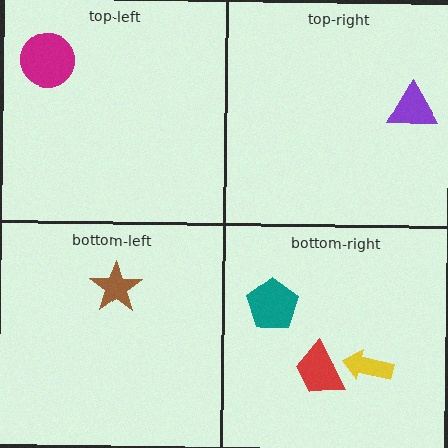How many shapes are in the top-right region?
1.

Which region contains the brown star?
The bottom-left region.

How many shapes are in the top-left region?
1.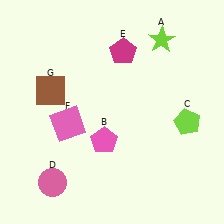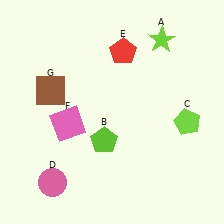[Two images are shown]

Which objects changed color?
B changed from pink to lime. E changed from magenta to red.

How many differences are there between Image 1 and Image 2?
There are 2 differences between the two images.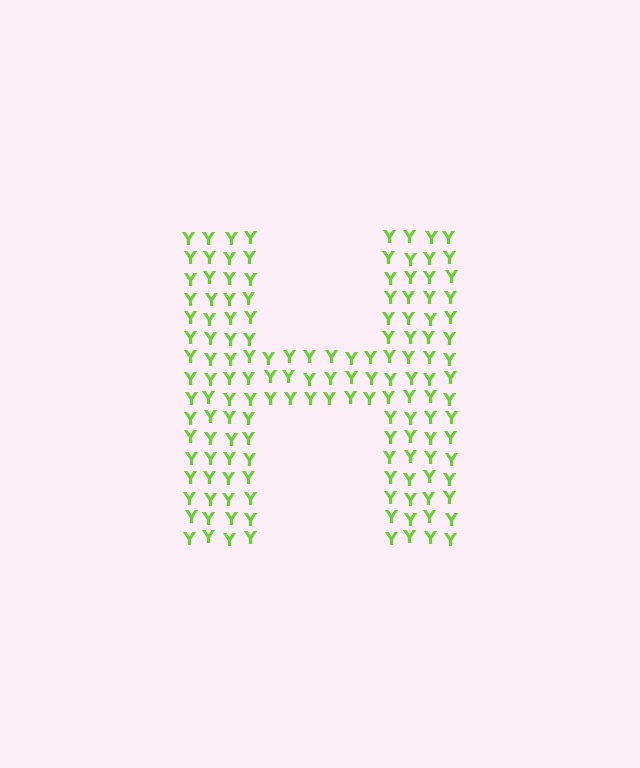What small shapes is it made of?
It is made of small letter Y's.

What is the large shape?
The large shape is the letter H.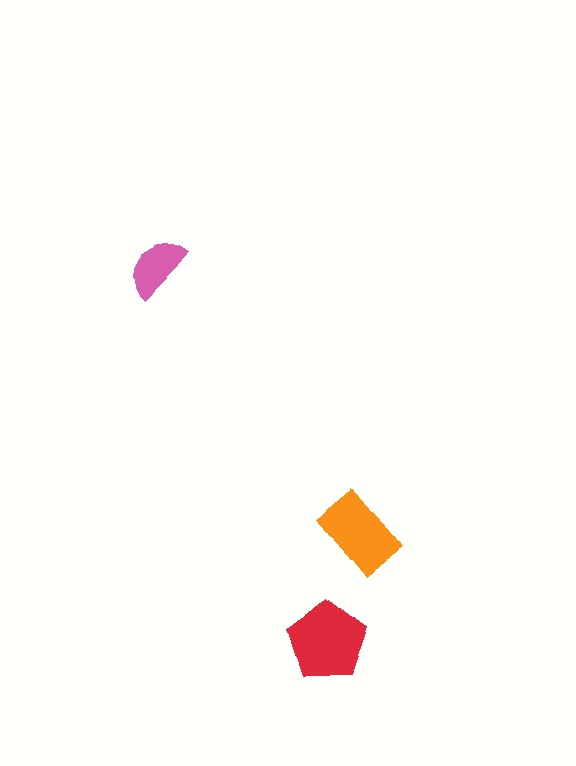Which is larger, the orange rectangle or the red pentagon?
The red pentagon.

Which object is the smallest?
The pink semicircle.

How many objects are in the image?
There are 3 objects in the image.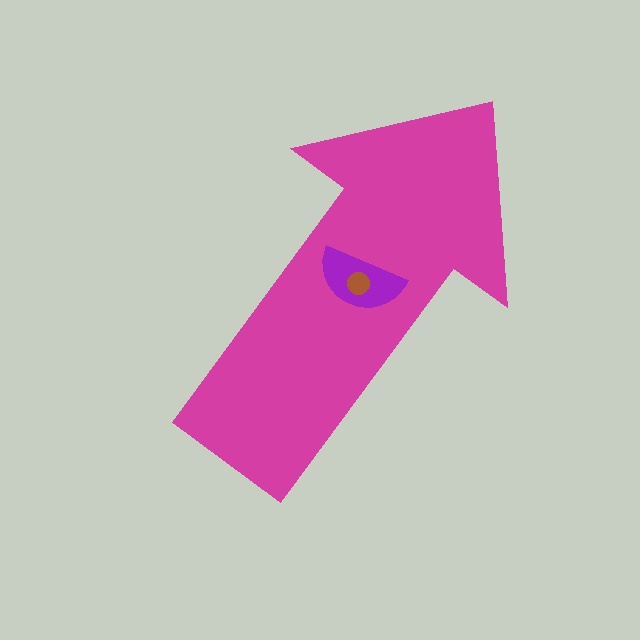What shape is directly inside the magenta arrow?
The purple semicircle.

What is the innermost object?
The brown circle.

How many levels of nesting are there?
3.